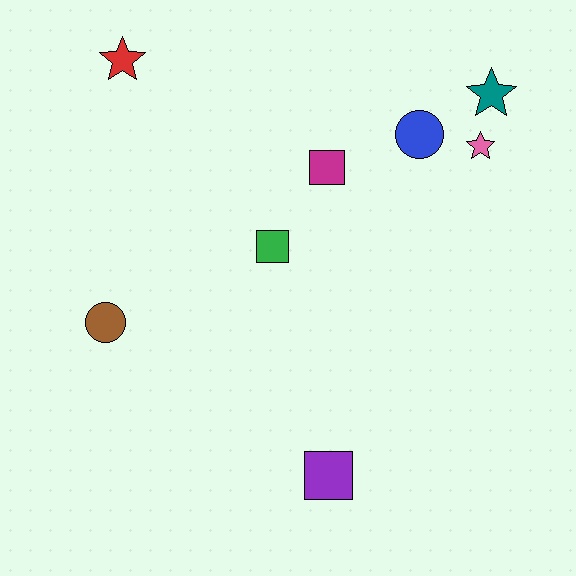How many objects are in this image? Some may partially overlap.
There are 8 objects.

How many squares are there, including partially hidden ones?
There are 3 squares.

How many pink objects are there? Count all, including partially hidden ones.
There is 1 pink object.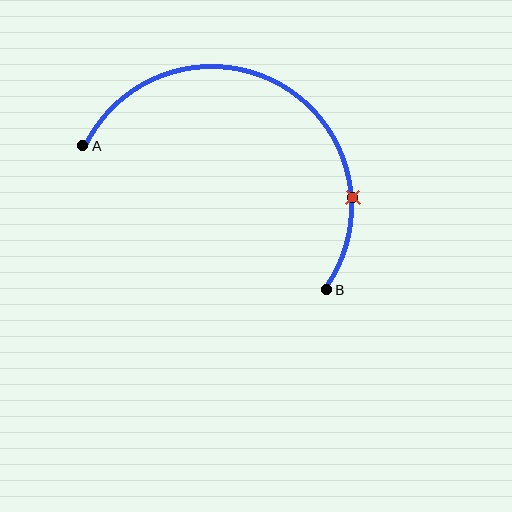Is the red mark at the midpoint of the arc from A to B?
No. The red mark lies on the arc but is closer to endpoint B. The arc midpoint would be at the point on the curve equidistant along the arc from both A and B.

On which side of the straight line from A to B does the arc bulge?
The arc bulges above the straight line connecting A and B.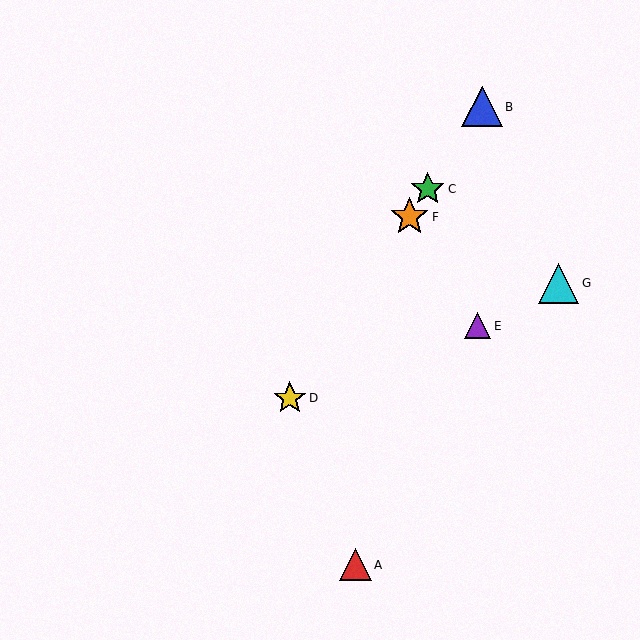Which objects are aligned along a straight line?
Objects B, C, D, F are aligned along a straight line.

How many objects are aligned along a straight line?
4 objects (B, C, D, F) are aligned along a straight line.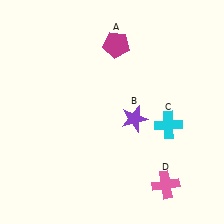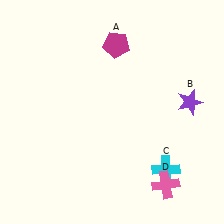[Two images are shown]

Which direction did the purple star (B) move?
The purple star (B) moved right.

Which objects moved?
The objects that moved are: the purple star (B), the cyan cross (C).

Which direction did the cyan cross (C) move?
The cyan cross (C) moved down.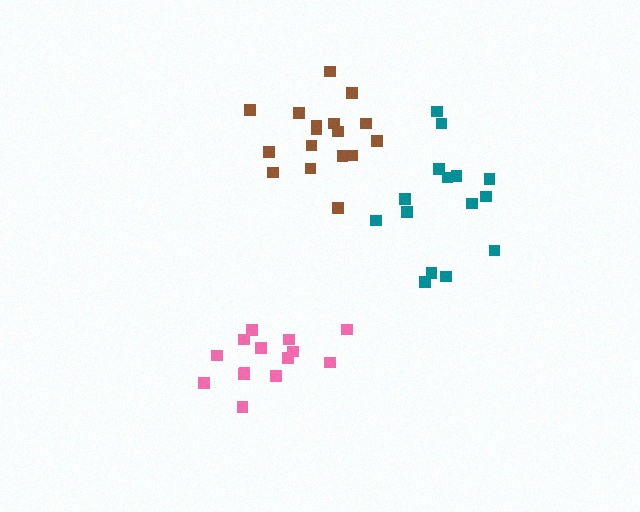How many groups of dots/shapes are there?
There are 3 groups.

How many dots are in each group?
Group 1: 15 dots, Group 2: 14 dots, Group 3: 17 dots (46 total).